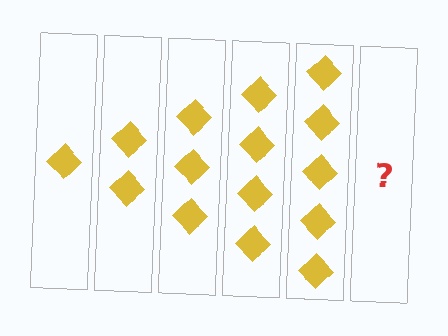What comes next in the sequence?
The next element should be 6 diamonds.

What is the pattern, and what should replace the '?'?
The pattern is that each step adds one more diamond. The '?' should be 6 diamonds.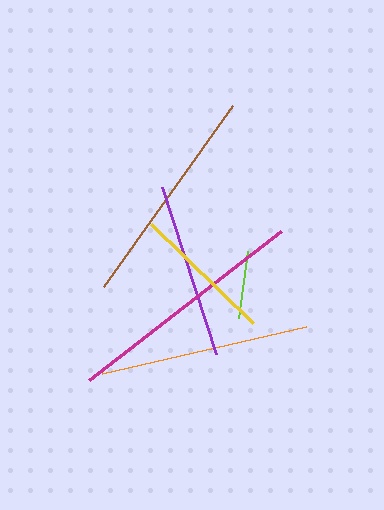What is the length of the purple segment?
The purple segment is approximately 176 pixels long.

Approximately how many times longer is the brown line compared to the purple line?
The brown line is approximately 1.3 times the length of the purple line.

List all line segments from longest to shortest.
From longest to shortest: magenta, brown, orange, purple, yellow, lime.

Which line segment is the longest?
The magenta line is the longest at approximately 243 pixels.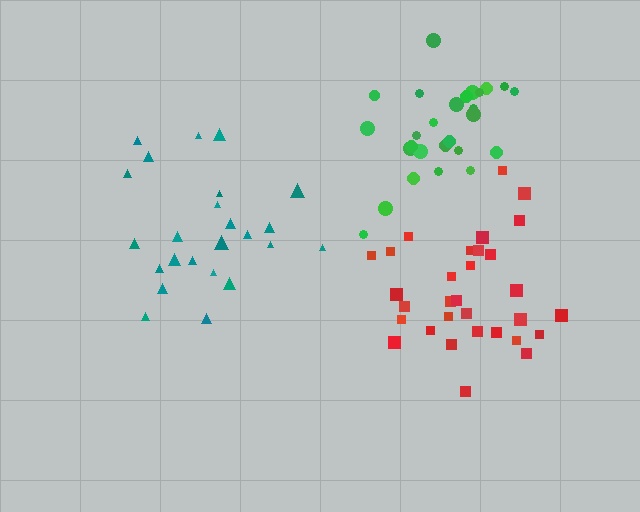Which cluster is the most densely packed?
Green.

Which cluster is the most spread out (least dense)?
Teal.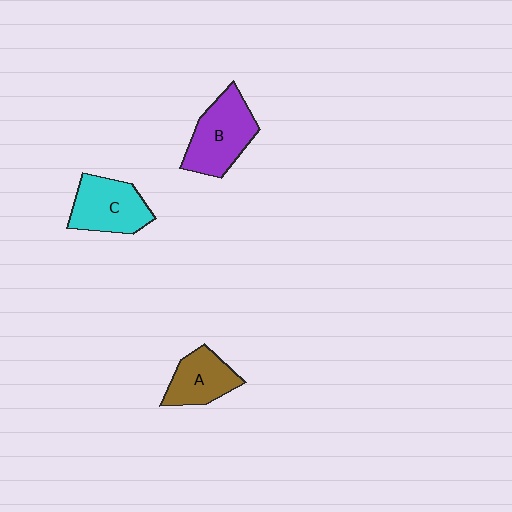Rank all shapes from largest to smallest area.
From largest to smallest: B (purple), C (cyan), A (brown).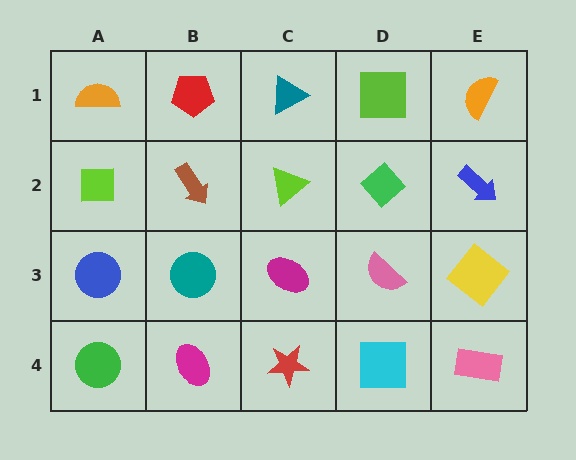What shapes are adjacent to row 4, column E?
A yellow diamond (row 3, column E), a cyan square (row 4, column D).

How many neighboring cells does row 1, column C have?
3.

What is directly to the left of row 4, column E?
A cyan square.